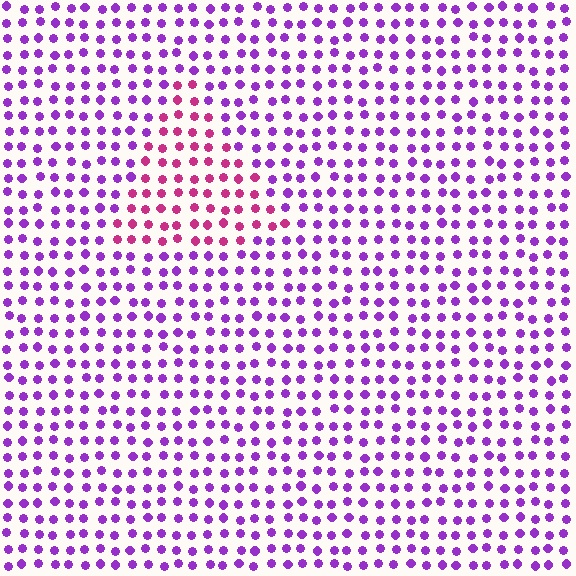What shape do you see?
I see a triangle.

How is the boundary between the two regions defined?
The boundary is defined purely by a slight shift in hue (about 46 degrees). Spacing, size, and orientation are identical on both sides.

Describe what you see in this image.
The image is filled with small purple elements in a uniform arrangement. A triangle-shaped region is visible where the elements are tinted to a slightly different hue, forming a subtle color boundary.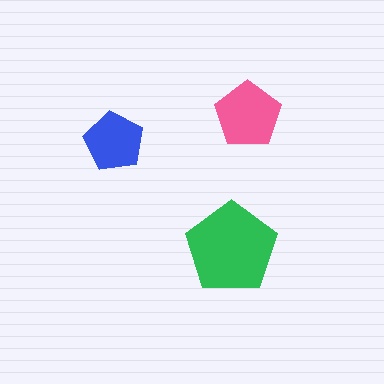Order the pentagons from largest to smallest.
the green one, the pink one, the blue one.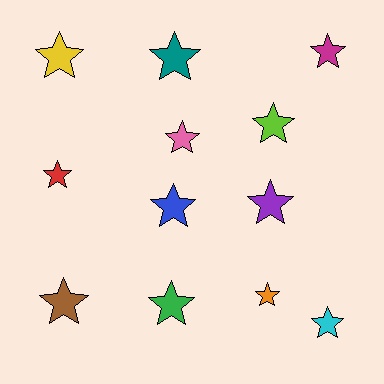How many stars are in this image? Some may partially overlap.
There are 12 stars.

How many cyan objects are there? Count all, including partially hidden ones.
There is 1 cyan object.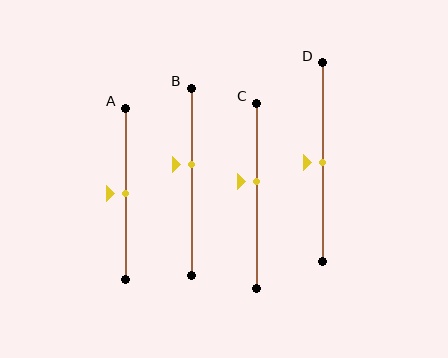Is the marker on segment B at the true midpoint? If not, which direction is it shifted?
No, the marker on segment B is shifted upward by about 9% of the segment length.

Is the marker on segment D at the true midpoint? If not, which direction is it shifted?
Yes, the marker on segment D is at the true midpoint.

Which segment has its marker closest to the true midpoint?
Segment A has its marker closest to the true midpoint.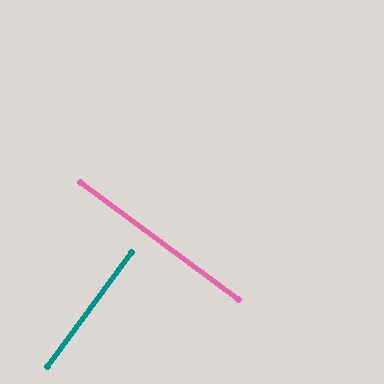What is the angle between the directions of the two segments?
Approximately 90 degrees.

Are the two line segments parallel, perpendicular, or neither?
Perpendicular — they meet at approximately 90°.